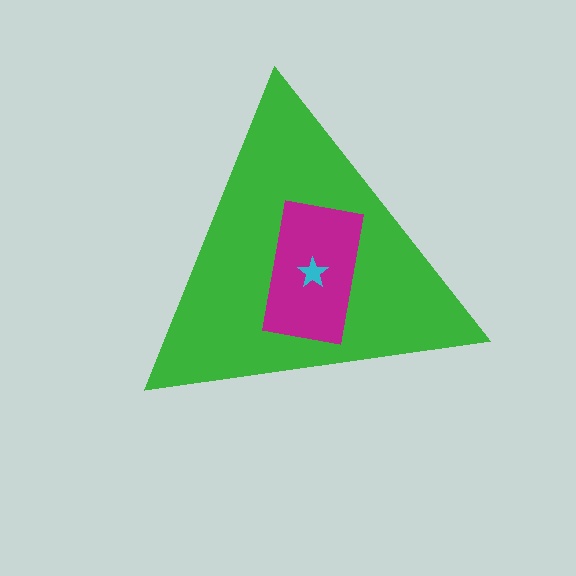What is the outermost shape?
The green triangle.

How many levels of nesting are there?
3.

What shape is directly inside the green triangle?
The magenta rectangle.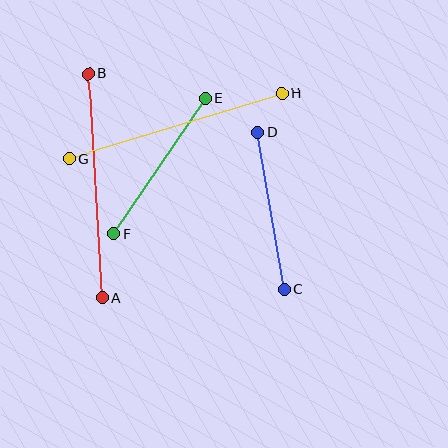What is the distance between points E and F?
The distance is approximately 164 pixels.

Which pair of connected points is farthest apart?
Points A and B are farthest apart.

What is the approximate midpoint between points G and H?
The midpoint is at approximately (175, 126) pixels.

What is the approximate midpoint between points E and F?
The midpoint is at approximately (159, 166) pixels.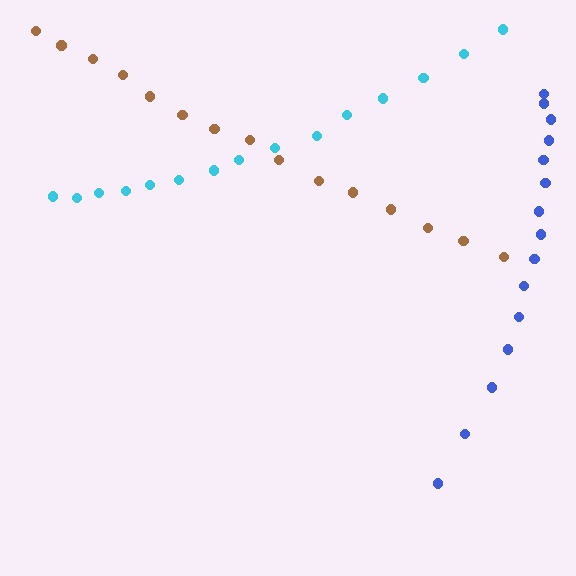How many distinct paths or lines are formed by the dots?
There are 3 distinct paths.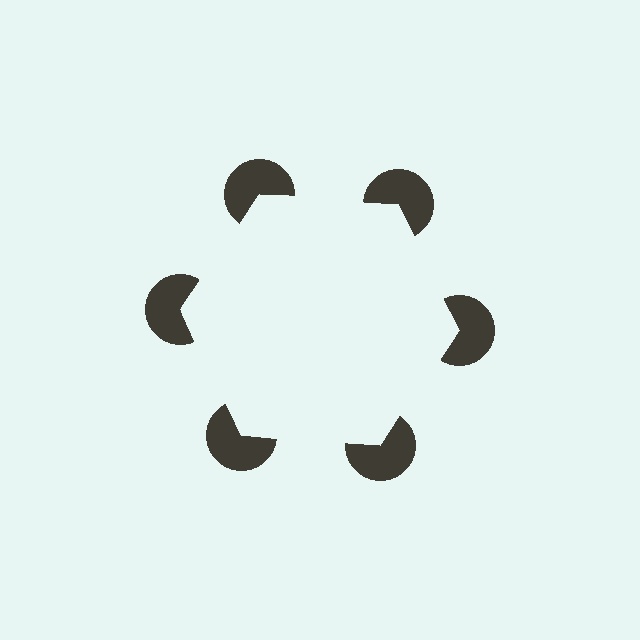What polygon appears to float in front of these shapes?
An illusory hexagon — its edges are inferred from the aligned wedge cuts in the pac-man discs, not physically drawn.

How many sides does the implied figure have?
6 sides.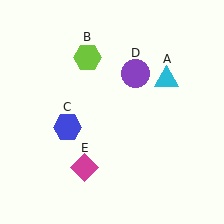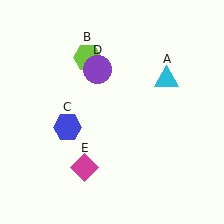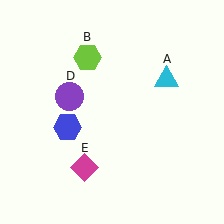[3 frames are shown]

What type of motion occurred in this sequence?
The purple circle (object D) rotated counterclockwise around the center of the scene.